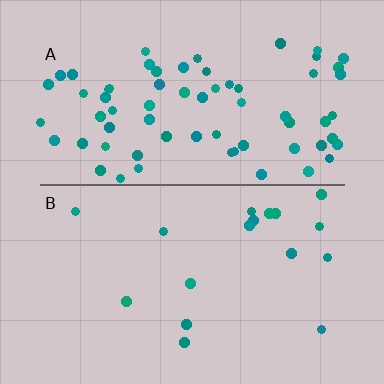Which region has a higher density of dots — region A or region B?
A (the top).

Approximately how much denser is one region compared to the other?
Approximately 4.0× — region A over region B.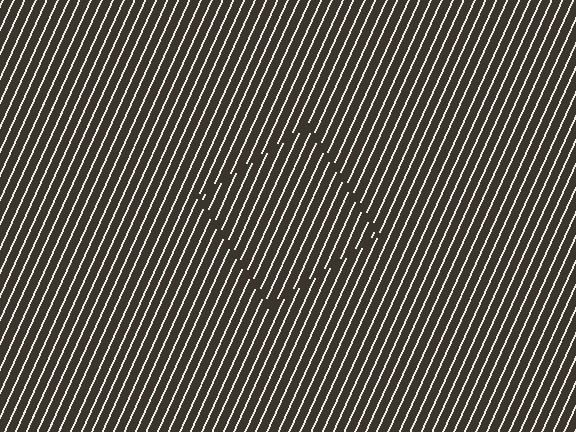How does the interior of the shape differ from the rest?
The interior of the shape contains the same grating, shifted by half a period — the contour is defined by the phase discontinuity where line-ends from the inner and outer gratings abut.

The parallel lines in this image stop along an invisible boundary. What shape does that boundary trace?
An illusory square. The interior of the shape contains the same grating, shifted by half a period — the contour is defined by the phase discontinuity where line-ends from the inner and outer gratings abut.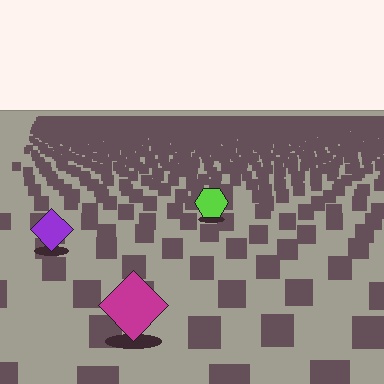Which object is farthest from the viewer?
The lime hexagon is farthest from the viewer. It appears smaller and the ground texture around it is denser.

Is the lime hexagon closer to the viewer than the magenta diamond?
No. The magenta diamond is closer — you can tell from the texture gradient: the ground texture is coarser near it.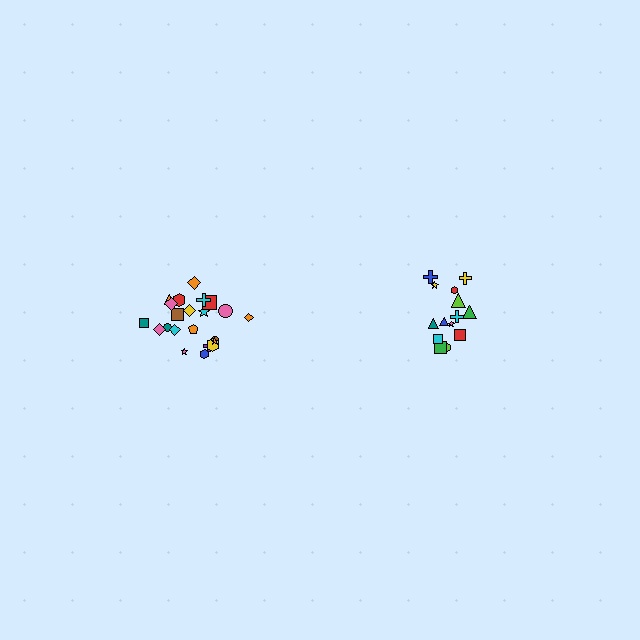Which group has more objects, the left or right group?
The left group.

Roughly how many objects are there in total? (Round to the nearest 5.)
Roughly 35 objects in total.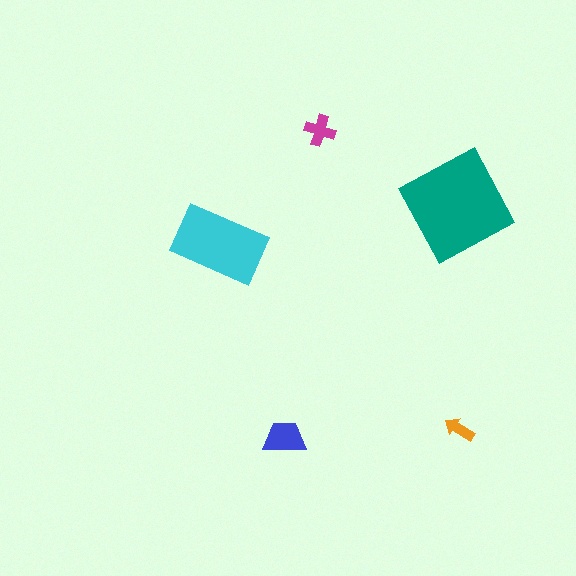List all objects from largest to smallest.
The teal diamond, the cyan rectangle, the blue trapezoid, the magenta cross, the orange arrow.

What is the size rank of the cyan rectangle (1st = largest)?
2nd.